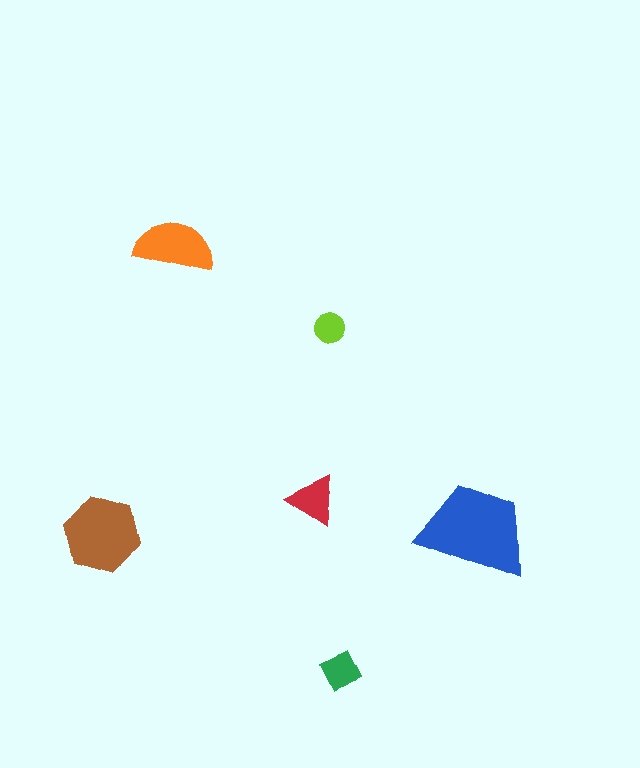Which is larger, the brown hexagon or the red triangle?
The brown hexagon.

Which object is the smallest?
The lime circle.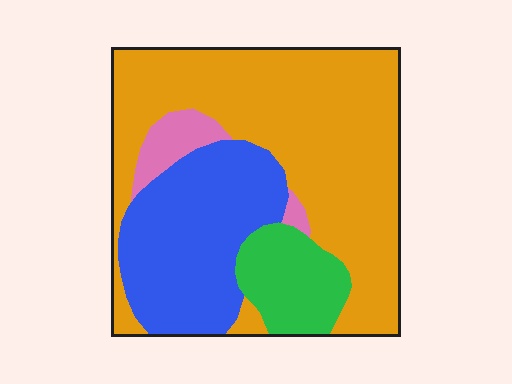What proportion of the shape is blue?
Blue covers around 30% of the shape.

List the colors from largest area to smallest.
From largest to smallest: orange, blue, green, pink.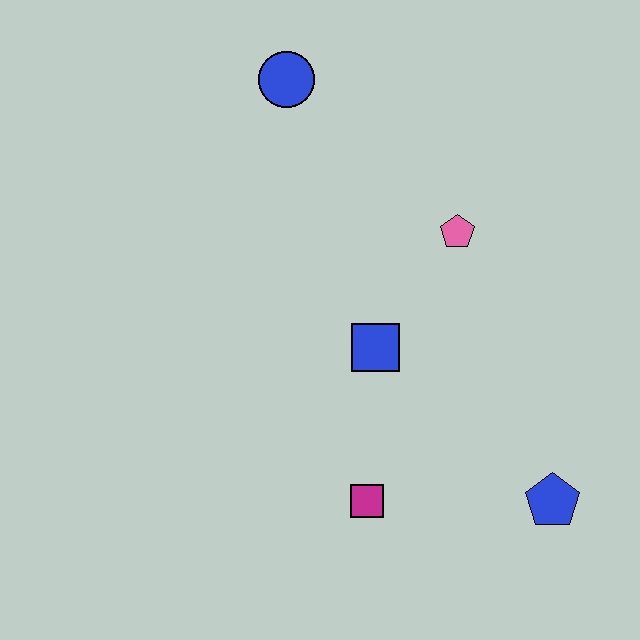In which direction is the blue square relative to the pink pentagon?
The blue square is below the pink pentagon.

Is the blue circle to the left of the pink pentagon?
Yes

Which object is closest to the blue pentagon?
The magenta square is closest to the blue pentagon.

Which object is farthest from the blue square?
The blue circle is farthest from the blue square.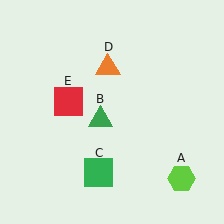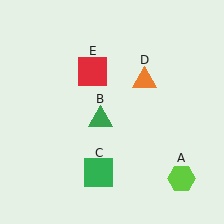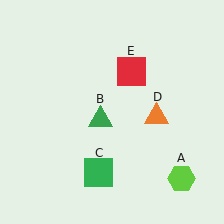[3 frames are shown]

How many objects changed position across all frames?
2 objects changed position: orange triangle (object D), red square (object E).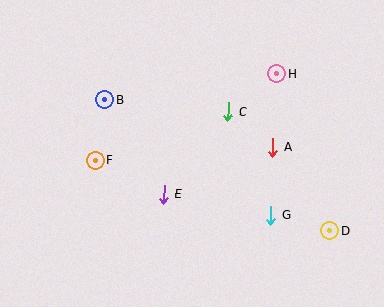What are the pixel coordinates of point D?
Point D is at (330, 231).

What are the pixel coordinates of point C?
Point C is at (228, 111).